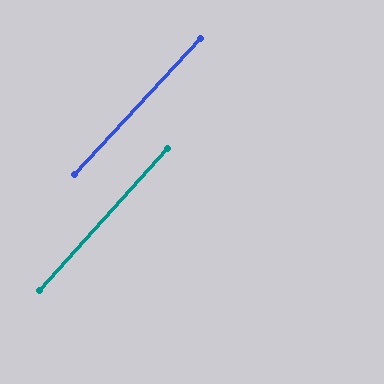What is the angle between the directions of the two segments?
Approximately 1 degree.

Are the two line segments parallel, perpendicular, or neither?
Parallel — their directions differ by only 0.8°.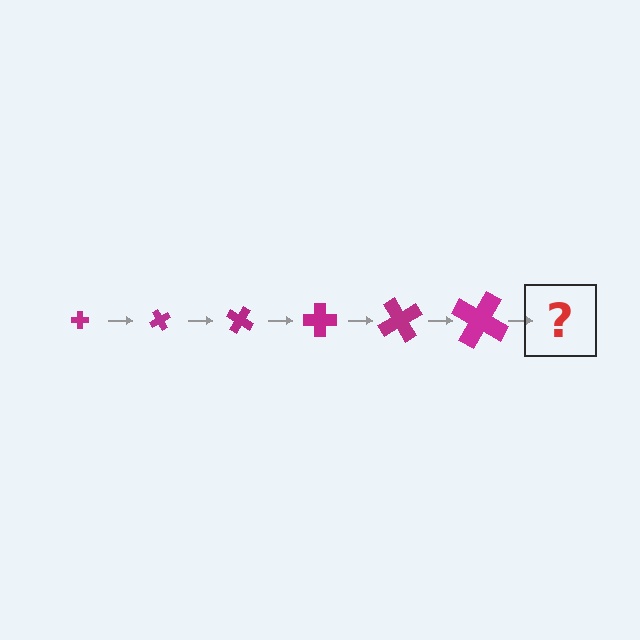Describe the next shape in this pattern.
It should be a cross, larger than the previous one and rotated 360 degrees from the start.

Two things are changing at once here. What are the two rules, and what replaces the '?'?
The two rules are that the cross grows larger each step and it rotates 60 degrees each step. The '?' should be a cross, larger than the previous one and rotated 360 degrees from the start.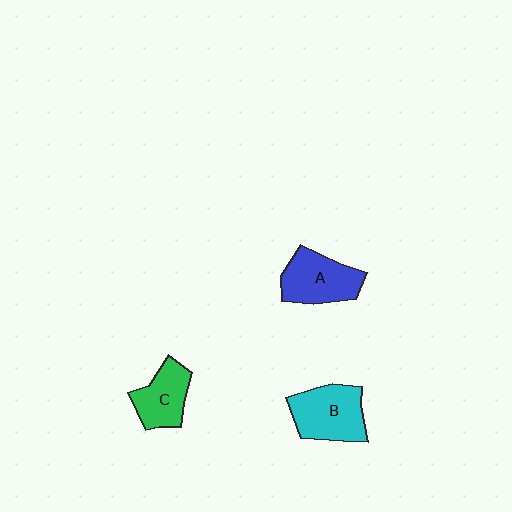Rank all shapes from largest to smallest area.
From largest to smallest: B (cyan), A (blue), C (green).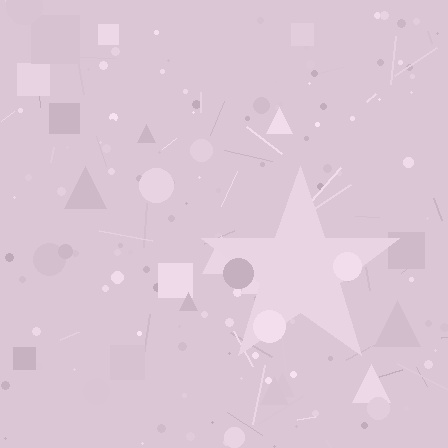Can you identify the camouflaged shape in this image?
The camouflaged shape is a star.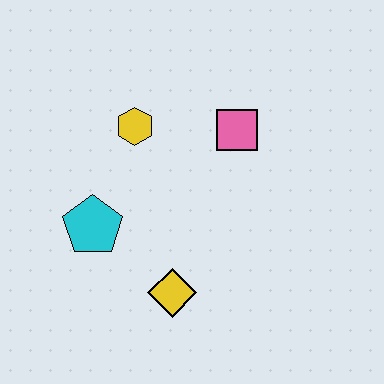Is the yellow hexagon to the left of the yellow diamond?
Yes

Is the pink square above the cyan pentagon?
Yes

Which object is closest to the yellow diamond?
The cyan pentagon is closest to the yellow diamond.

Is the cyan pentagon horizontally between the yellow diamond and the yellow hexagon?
No